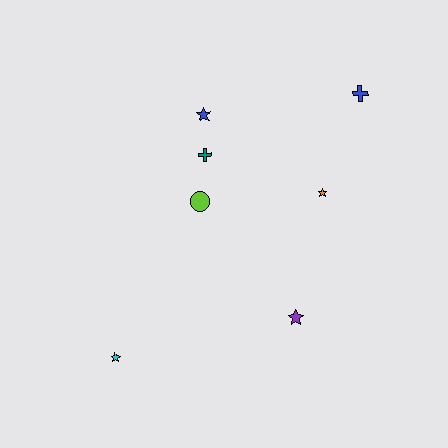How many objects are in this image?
There are 7 objects.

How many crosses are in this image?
There are 2 crosses.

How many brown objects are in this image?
There are no brown objects.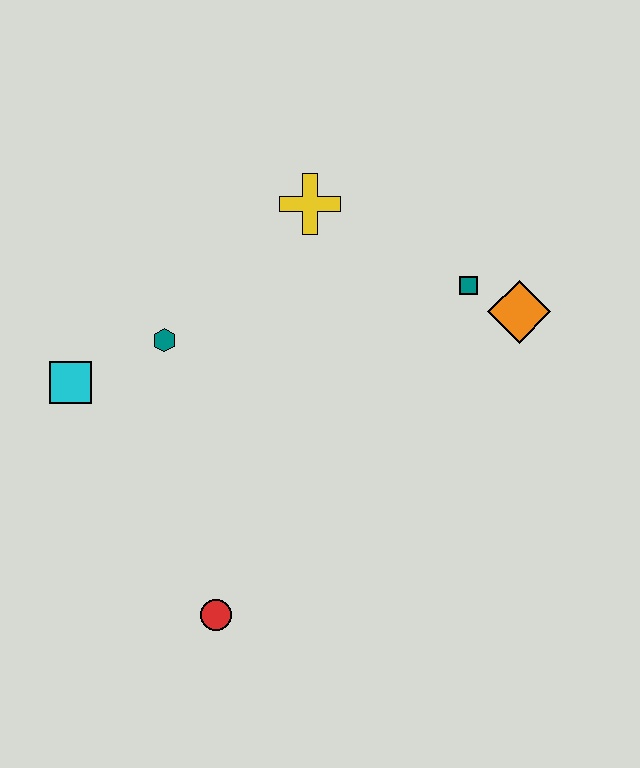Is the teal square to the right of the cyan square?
Yes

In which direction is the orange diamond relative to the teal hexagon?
The orange diamond is to the right of the teal hexagon.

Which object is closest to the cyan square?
The teal hexagon is closest to the cyan square.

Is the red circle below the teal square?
Yes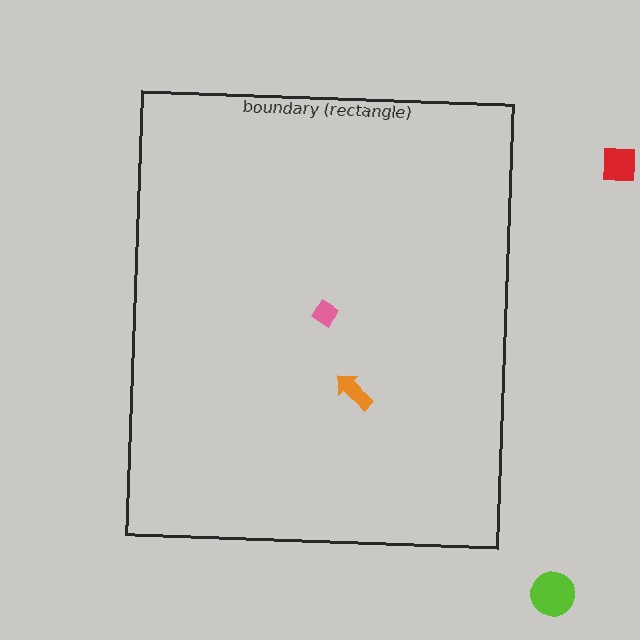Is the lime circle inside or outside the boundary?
Outside.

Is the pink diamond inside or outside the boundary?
Inside.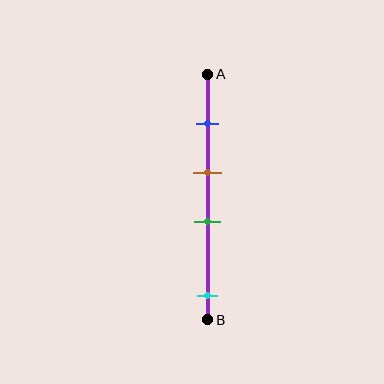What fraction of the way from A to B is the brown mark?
The brown mark is approximately 40% (0.4) of the way from A to B.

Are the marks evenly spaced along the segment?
No, the marks are not evenly spaced.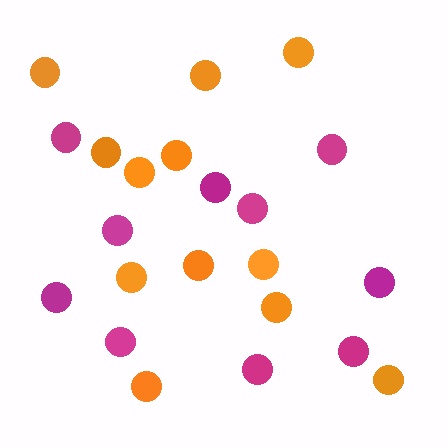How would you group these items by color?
There are 2 groups: one group of magenta circles (10) and one group of orange circles (12).